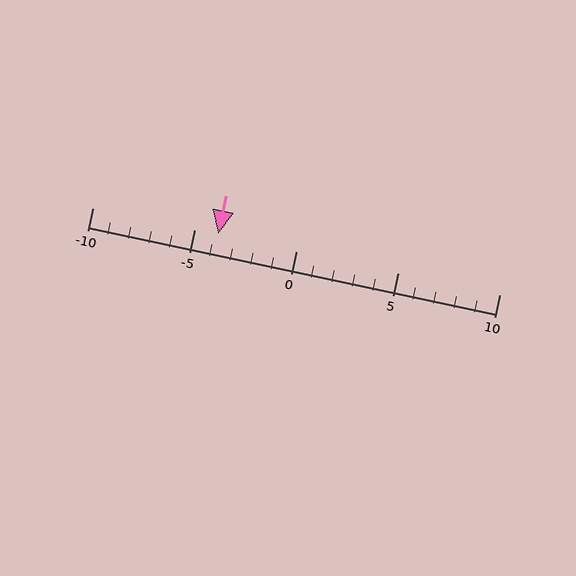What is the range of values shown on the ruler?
The ruler shows values from -10 to 10.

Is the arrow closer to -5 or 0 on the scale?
The arrow is closer to -5.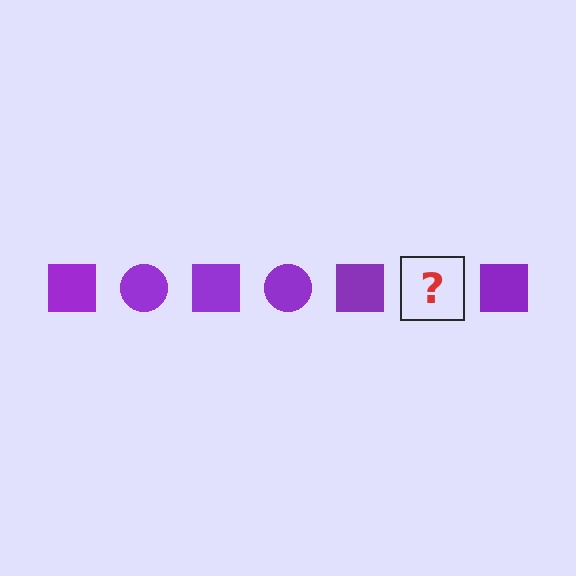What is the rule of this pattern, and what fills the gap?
The rule is that the pattern cycles through square, circle shapes in purple. The gap should be filled with a purple circle.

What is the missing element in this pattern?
The missing element is a purple circle.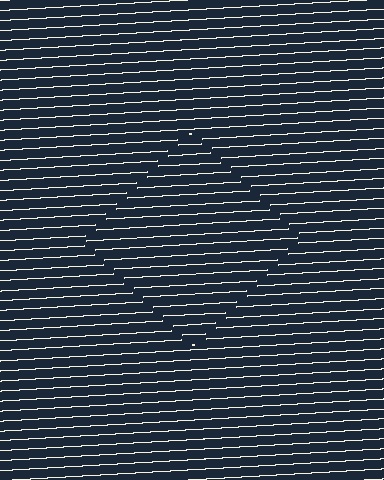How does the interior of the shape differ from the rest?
The interior of the shape contains the same grating, shifted by half a period — the contour is defined by the phase discontinuity where line-ends from the inner and outer gratings abut.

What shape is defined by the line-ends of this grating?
An illusory square. The interior of the shape contains the same grating, shifted by half a period — the contour is defined by the phase discontinuity where line-ends from the inner and outer gratings abut.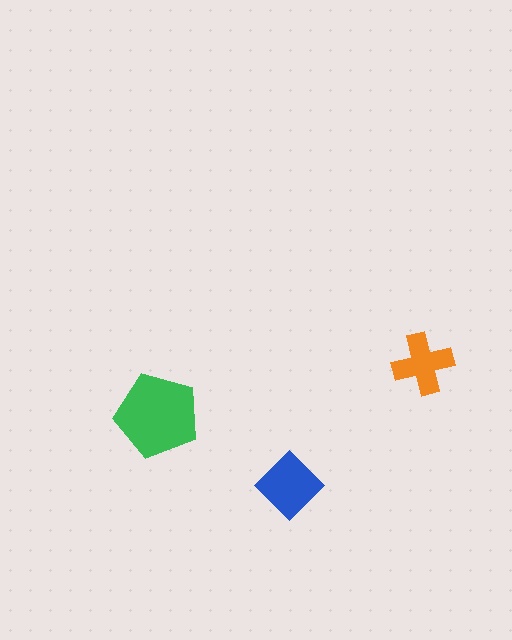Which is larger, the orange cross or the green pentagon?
The green pentagon.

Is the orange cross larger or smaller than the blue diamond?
Smaller.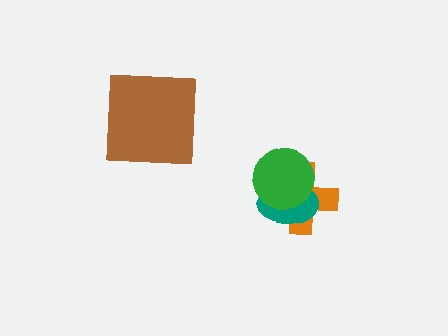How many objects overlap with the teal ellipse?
2 objects overlap with the teal ellipse.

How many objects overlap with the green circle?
2 objects overlap with the green circle.